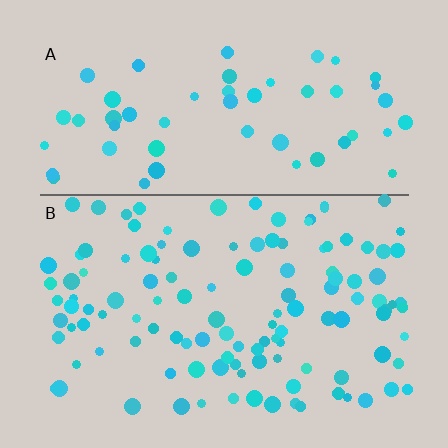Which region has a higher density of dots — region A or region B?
B (the bottom).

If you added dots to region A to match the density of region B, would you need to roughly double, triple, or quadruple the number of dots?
Approximately double.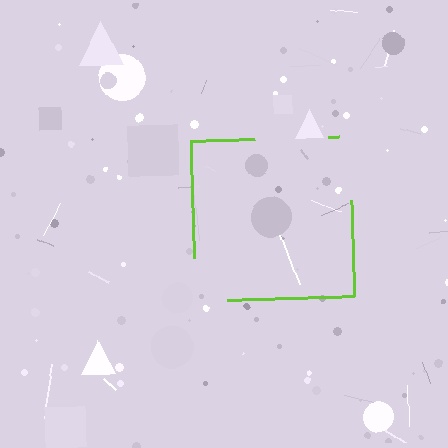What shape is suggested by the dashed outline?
The dashed outline suggests a square.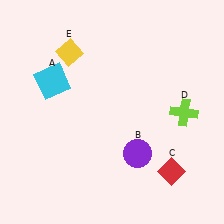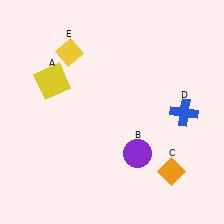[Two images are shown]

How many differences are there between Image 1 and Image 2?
There are 3 differences between the two images.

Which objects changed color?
A changed from cyan to yellow. C changed from red to orange. D changed from lime to blue.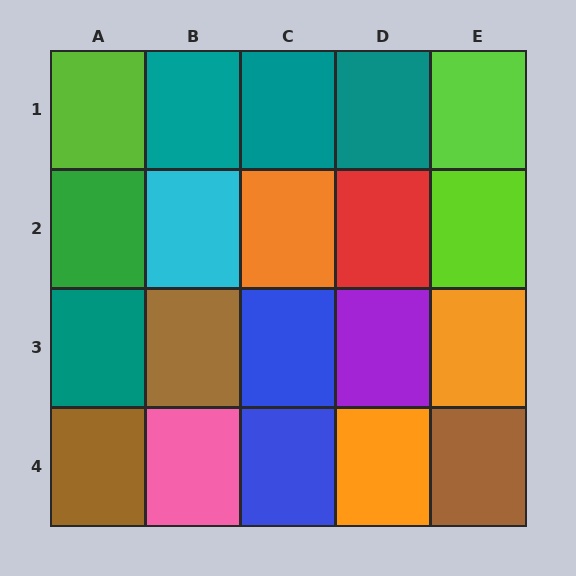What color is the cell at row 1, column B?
Teal.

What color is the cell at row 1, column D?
Teal.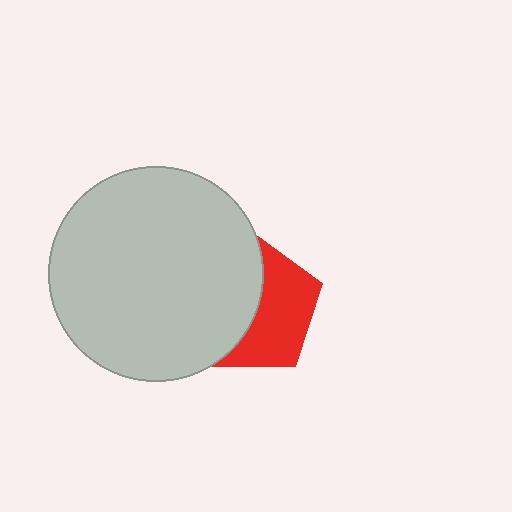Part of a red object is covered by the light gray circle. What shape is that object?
It is a pentagon.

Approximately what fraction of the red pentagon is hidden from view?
Roughly 51% of the red pentagon is hidden behind the light gray circle.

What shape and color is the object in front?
The object in front is a light gray circle.